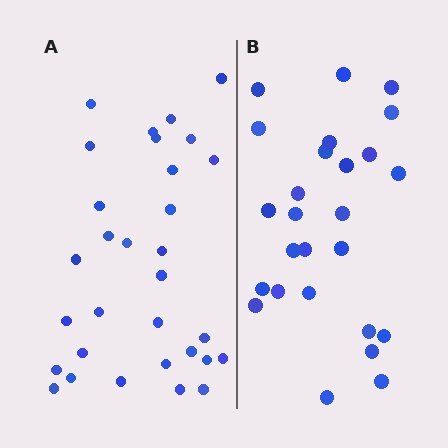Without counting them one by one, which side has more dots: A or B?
Region A (the left region) has more dots.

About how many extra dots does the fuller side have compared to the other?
Region A has about 5 more dots than region B.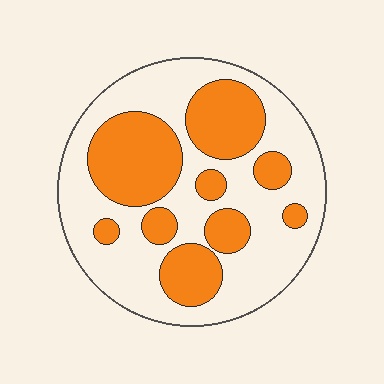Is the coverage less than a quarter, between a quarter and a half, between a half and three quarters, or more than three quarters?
Between a quarter and a half.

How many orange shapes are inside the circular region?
9.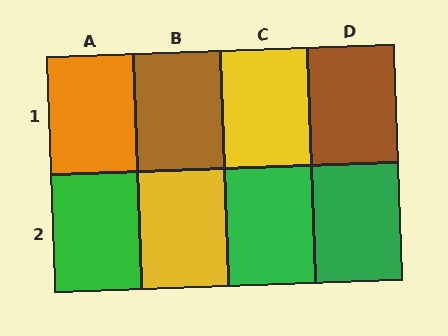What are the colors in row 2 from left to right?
Green, yellow, green, green.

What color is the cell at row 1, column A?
Orange.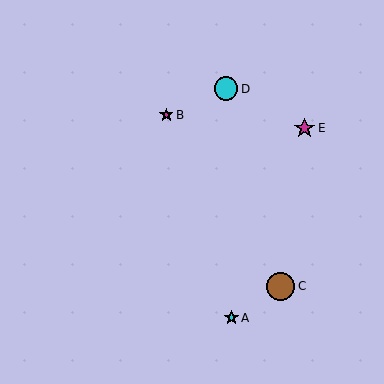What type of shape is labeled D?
Shape D is a cyan circle.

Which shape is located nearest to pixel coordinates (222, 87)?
The cyan circle (labeled D) at (226, 89) is nearest to that location.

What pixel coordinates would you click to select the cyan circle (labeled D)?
Click at (226, 89) to select the cyan circle D.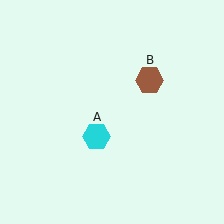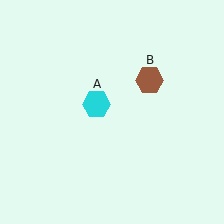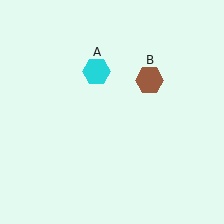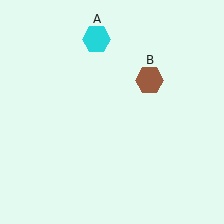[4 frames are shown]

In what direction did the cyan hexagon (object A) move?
The cyan hexagon (object A) moved up.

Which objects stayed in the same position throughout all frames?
Brown hexagon (object B) remained stationary.